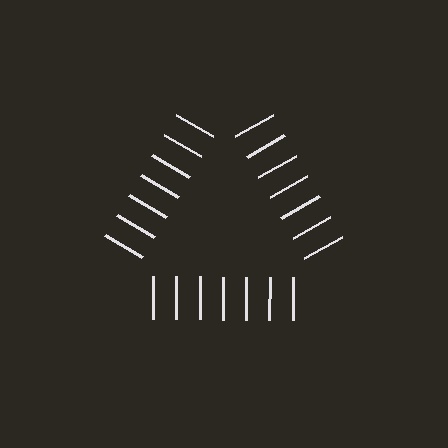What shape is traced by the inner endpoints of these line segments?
An illusory triangle — the line segments terminate on its edges but no continuous stroke is drawn.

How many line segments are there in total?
21 — 7 along each of the 3 edges.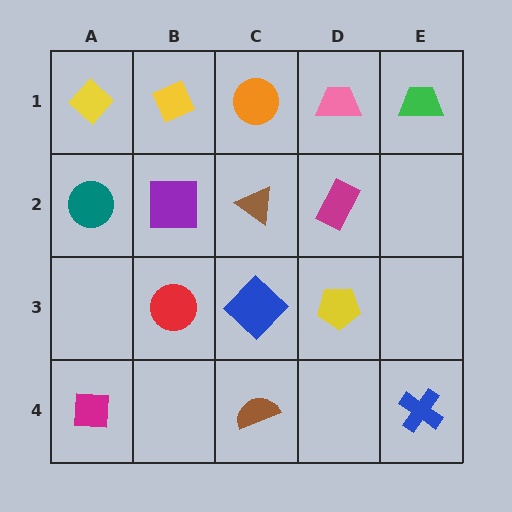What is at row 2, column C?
A brown triangle.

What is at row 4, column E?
A blue cross.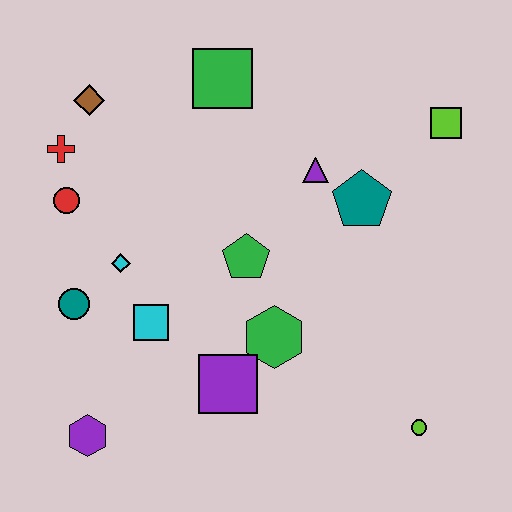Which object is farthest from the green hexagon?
The brown diamond is farthest from the green hexagon.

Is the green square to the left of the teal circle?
No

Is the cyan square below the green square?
Yes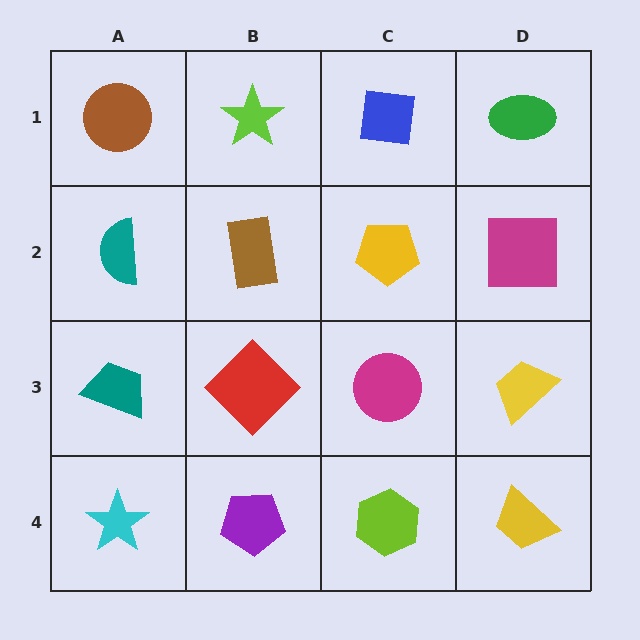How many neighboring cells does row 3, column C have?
4.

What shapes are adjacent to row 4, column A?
A teal trapezoid (row 3, column A), a purple pentagon (row 4, column B).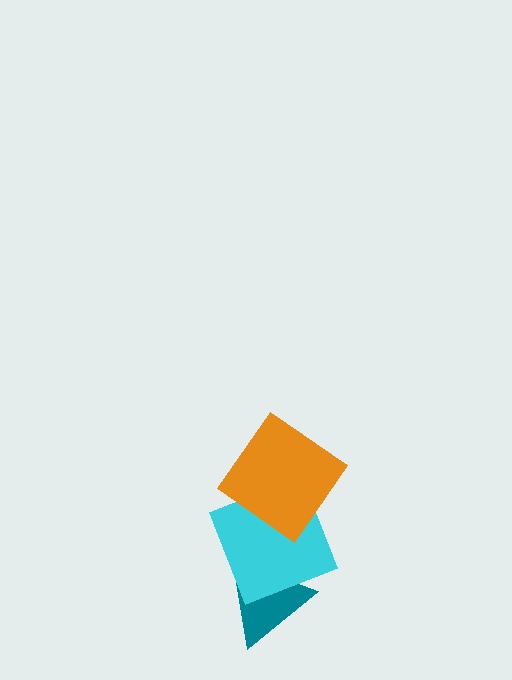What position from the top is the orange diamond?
The orange diamond is 1st from the top.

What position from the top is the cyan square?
The cyan square is 2nd from the top.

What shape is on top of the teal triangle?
The cyan square is on top of the teal triangle.